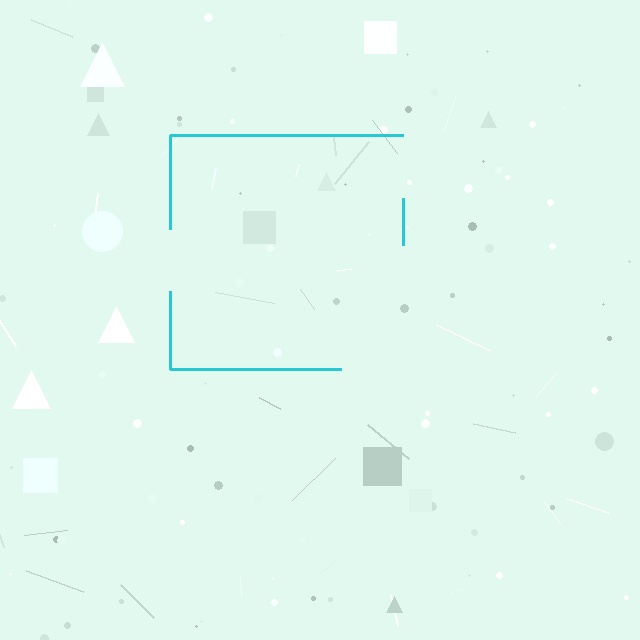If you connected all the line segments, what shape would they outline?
They would outline a square.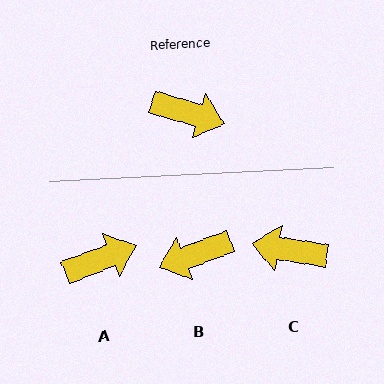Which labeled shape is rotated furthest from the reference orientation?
C, about 172 degrees away.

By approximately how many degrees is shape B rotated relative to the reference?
Approximately 143 degrees clockwise.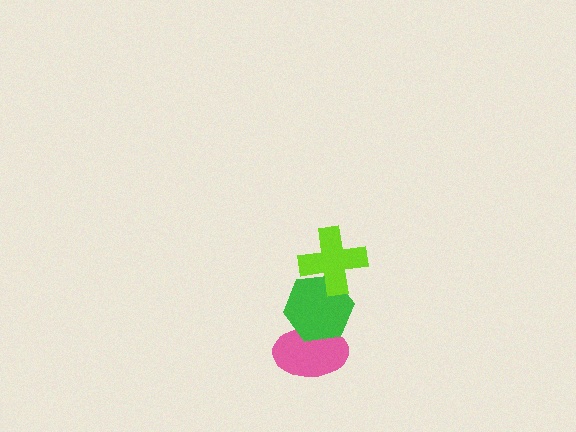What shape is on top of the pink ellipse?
The green hexagon is on top of the pink ellipse.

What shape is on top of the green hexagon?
The lime cross is on top of the green hexagon.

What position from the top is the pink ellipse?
The pink ellipse is 3rd from the top.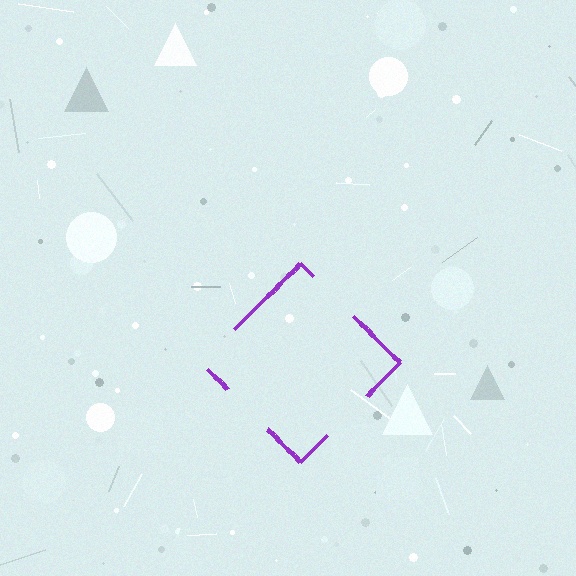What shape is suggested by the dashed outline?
The dashed outline suggests a diamond.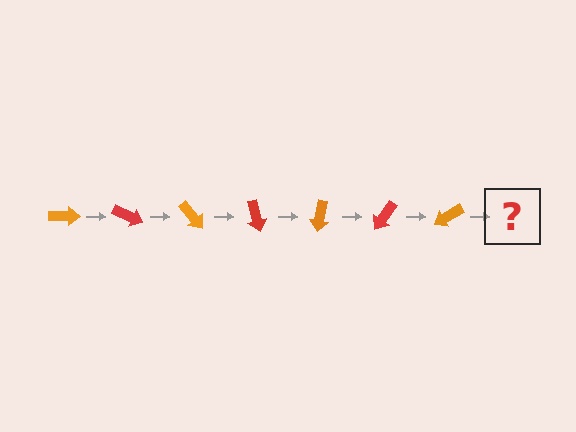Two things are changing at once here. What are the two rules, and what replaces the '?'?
The two rules are that it rotates 25 degrees each step and the color cycles through orange and red. The '?' should be a red arrow, rotated 175 degrees from the start.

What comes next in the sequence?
The next element should be a red arrow, rotated 175 degrees from the start.